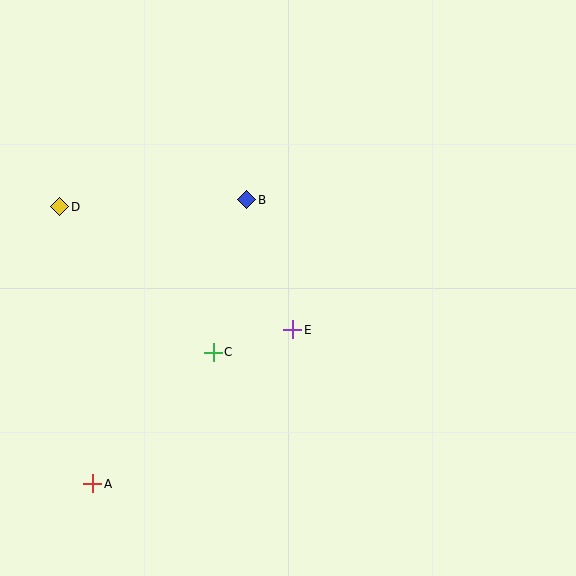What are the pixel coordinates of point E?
Point E is at (293, 330).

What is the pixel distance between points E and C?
The distance between E and C is 83 pixels.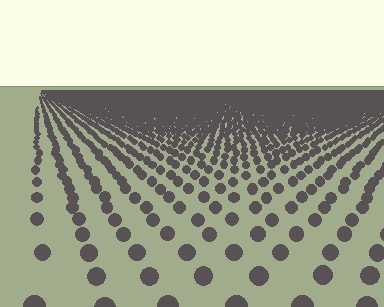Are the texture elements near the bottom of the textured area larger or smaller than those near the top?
Larger. Near the bottom, elements are closer to the viewer and appear at a bigger on-screen size.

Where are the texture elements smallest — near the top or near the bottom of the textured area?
Near the top.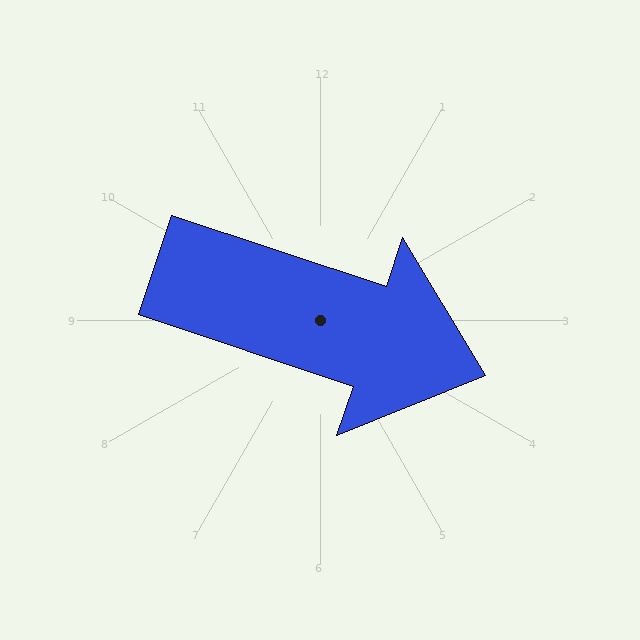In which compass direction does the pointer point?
East.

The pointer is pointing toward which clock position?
Roughly 4 o'clock.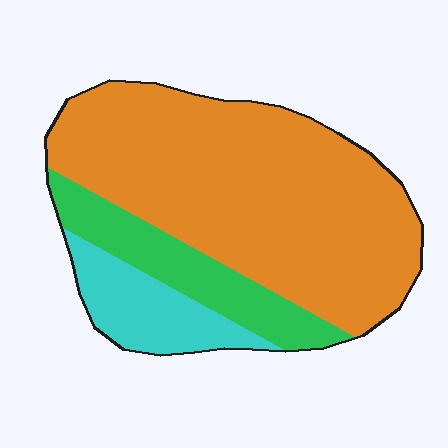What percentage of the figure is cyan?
Cyan takes up about one eighth (1/8) of the figure.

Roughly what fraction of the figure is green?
Green covers about 15% of the figure.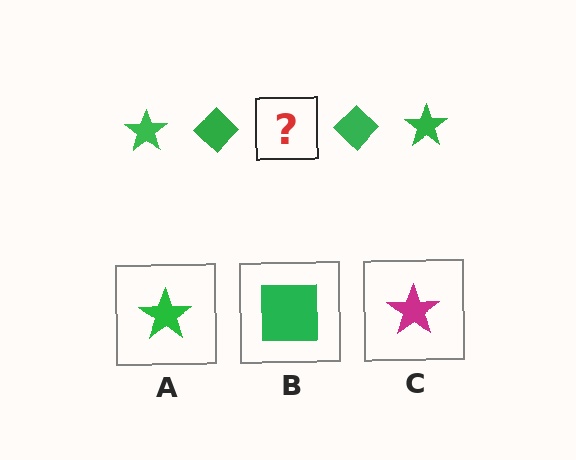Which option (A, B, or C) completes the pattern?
A.